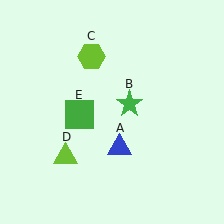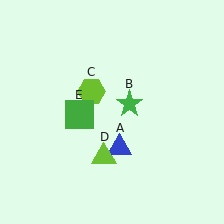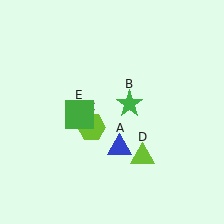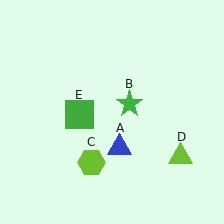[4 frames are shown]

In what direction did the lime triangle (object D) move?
The lime triangle (object D) moved right.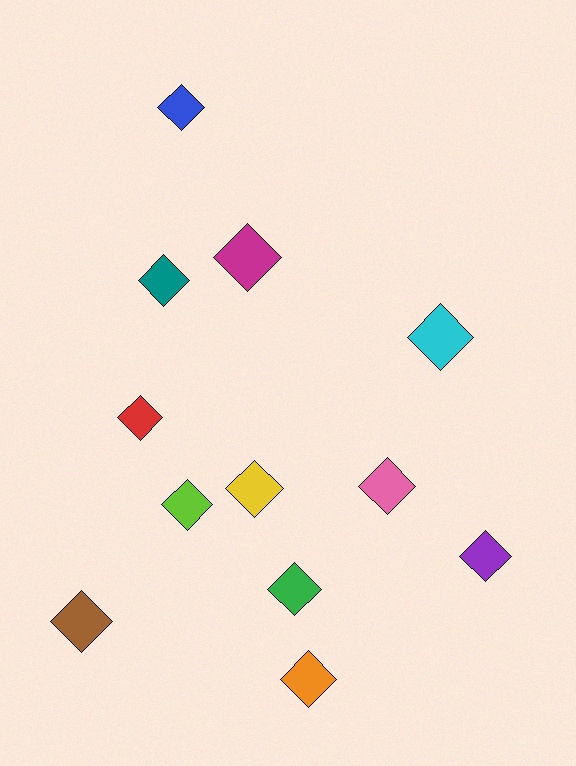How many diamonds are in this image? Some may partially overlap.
There are 12 diamonds.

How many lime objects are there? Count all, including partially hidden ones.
There is 1 lime object.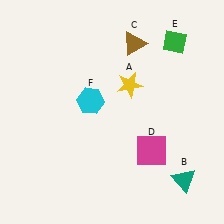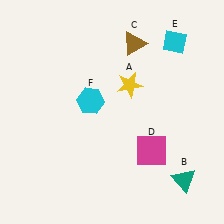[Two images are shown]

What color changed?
The diamond (E) changed from green in Image 1 to cyan in Image 2.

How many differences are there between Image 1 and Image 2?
There is 1 difference between the two images.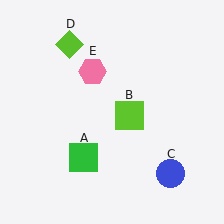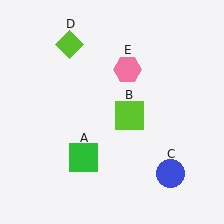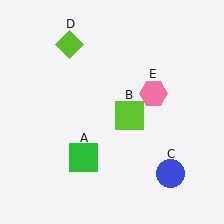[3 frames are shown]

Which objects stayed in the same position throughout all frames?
Green square (object A) and lime square (object B) and blue circle (object C) and lime diamond (object D) remained stationary.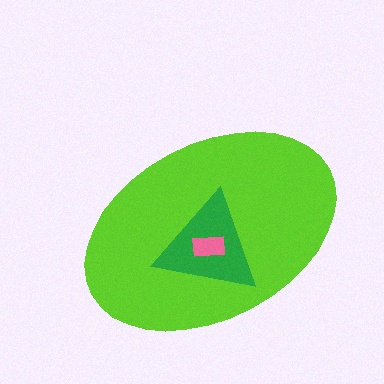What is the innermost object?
The pink rectangle.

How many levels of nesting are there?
3.